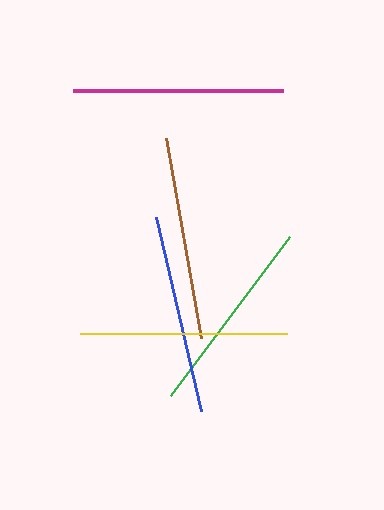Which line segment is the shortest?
The green line is the shortest at approximately 199 pixels.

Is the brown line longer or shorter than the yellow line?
The yellow line is longer than the brown line.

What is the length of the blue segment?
The blue segment is approximately 199 pixels long.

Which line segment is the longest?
The magenta line is the longest at approximately 210 pixels.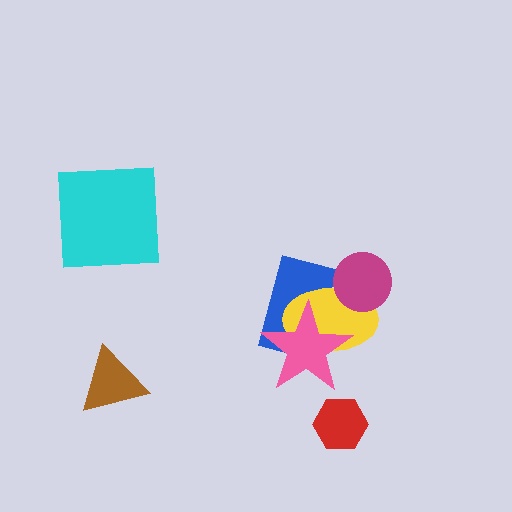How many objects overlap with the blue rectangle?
2 objects overlap with the blue rectangle.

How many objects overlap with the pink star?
2 objects overlap with the pink star.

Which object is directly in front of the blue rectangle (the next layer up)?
The yellow ellipse is directly in front of the blue rectangle.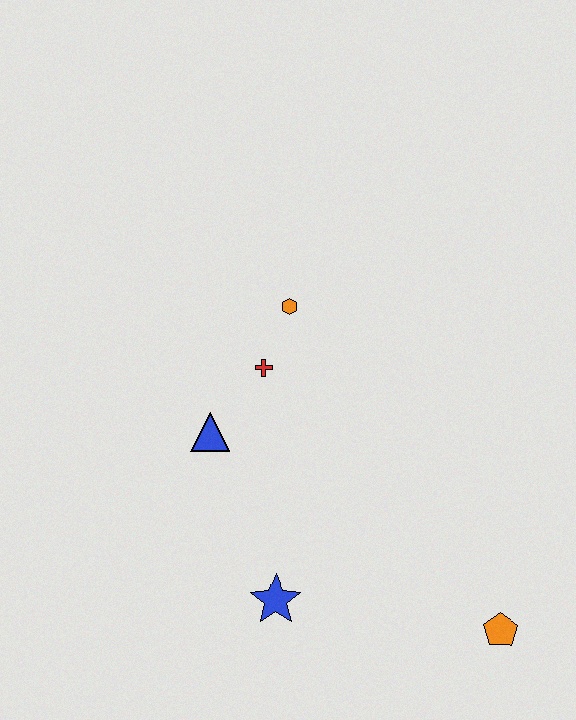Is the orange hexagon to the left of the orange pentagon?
Yes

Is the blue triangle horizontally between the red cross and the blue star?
No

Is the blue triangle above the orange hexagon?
No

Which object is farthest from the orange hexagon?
The orange pentagon is farthest from the orange hexagon.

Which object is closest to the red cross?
The orange hexagon is closest to the red cross.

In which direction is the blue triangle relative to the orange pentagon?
The blue triangle is to the left of the orange pentagon.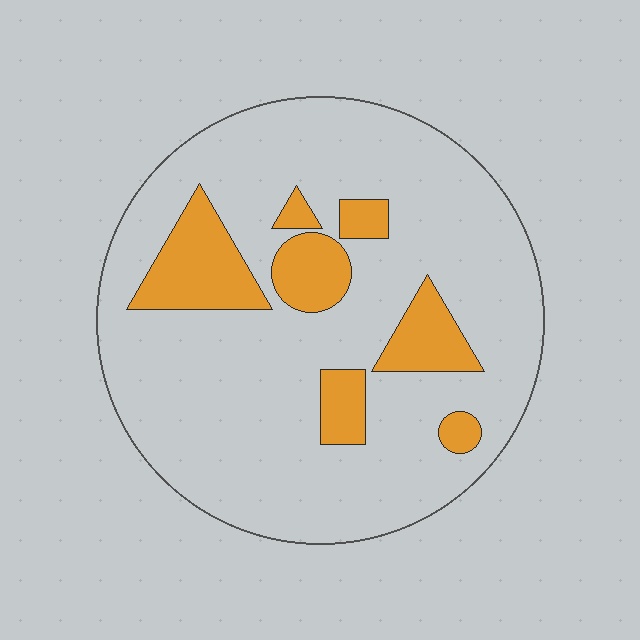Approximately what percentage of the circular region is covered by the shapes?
Approximately 20%.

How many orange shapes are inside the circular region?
7.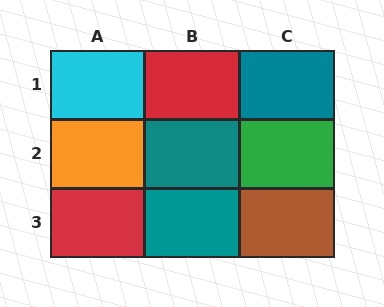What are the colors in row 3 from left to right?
Red, teal, brown.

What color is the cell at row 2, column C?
Green.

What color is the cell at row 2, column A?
Orange.